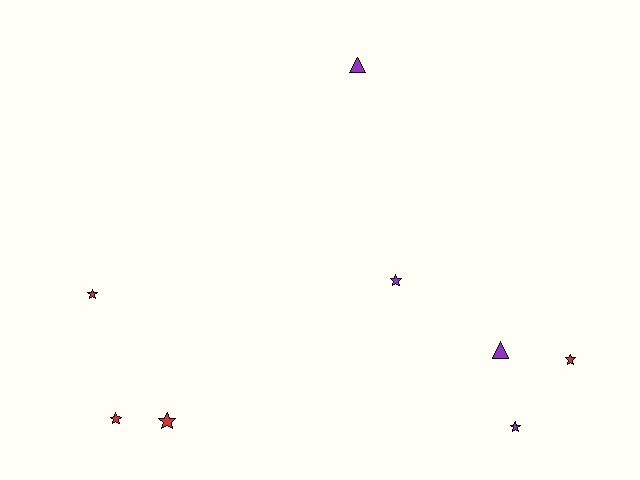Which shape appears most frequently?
Star, with 6 objects.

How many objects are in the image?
There are 8 objects.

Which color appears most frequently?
Purple, with 4 objects.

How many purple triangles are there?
There are 2 purple triangles.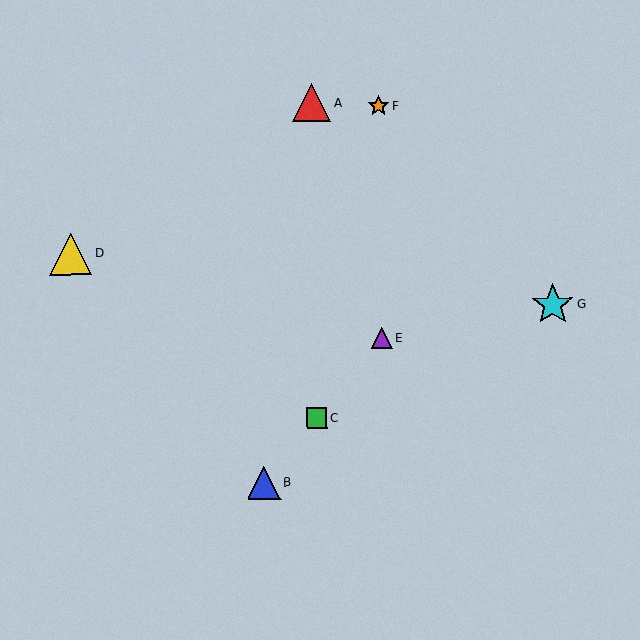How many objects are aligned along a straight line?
3 objects (B, C, E) are aligned along a straight line.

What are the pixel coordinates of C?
Object C is at (317, 418).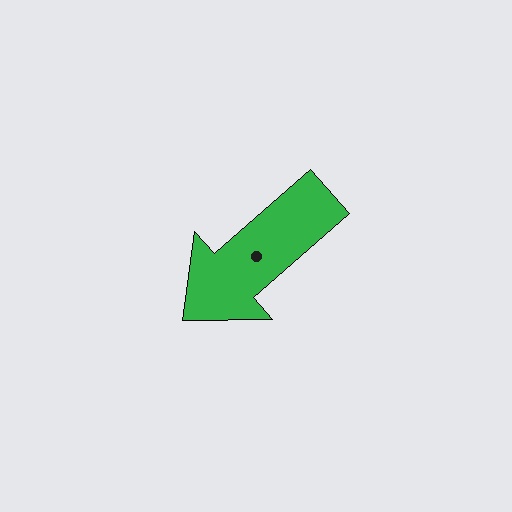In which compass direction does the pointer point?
Southwest.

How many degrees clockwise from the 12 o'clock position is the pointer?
Approximately 229 degrees.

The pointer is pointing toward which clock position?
Roughly 8 o'clock.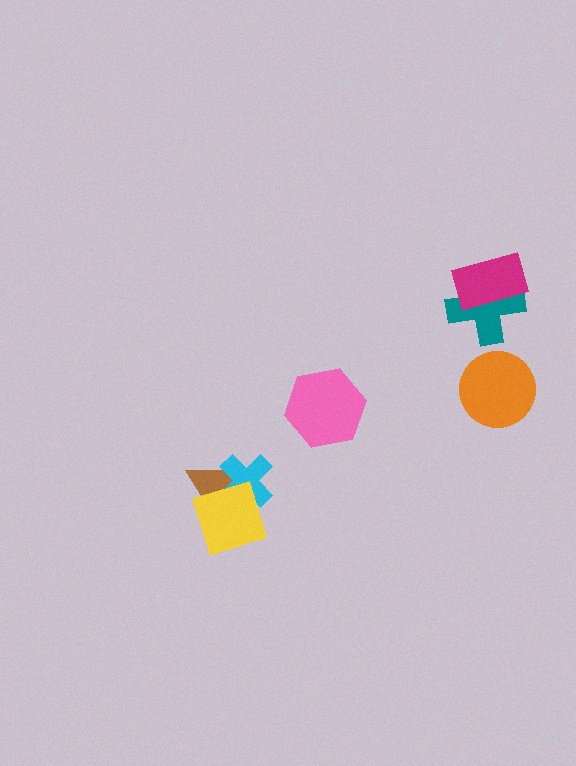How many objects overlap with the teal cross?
1 object overlaps with the teal cross.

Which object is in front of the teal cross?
The magenta rectangle is in front of the teal cross.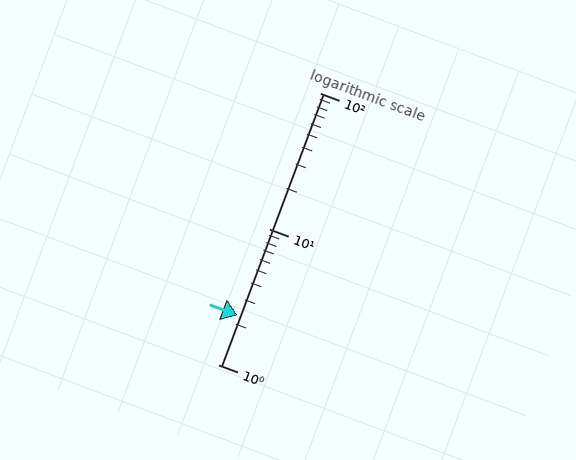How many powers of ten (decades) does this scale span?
The scale spans 2 decades, from 1 to 100.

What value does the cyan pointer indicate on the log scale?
The pointer indicates approximately 2.3.